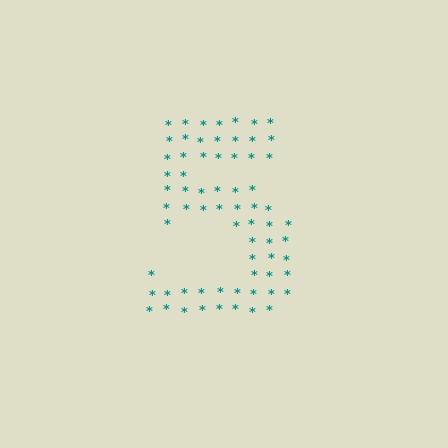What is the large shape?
The large shape is the digit 5.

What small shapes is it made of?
It is made of small asterisks.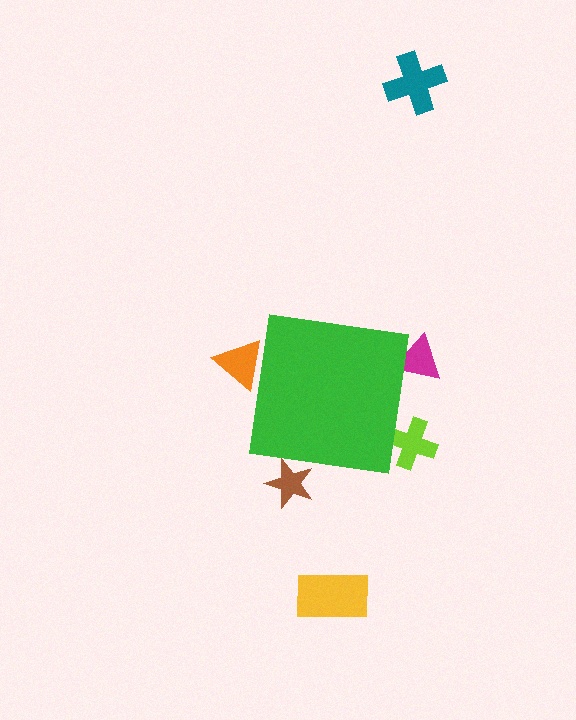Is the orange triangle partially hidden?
Yes, the orange triangle is partially hidden behind the green square.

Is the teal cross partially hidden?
No, the teal cross is fully visible.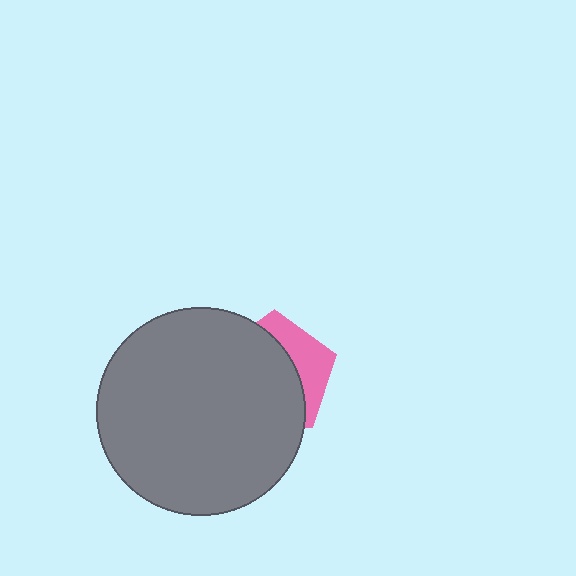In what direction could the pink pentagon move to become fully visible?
The pink pentagon could move right. That would shift it out from behind the gray circle entirely.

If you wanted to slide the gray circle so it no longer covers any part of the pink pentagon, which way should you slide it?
Slide it left — that is the most direct way to separate the two shapes.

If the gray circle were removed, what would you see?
You would see the complete pink pentagon.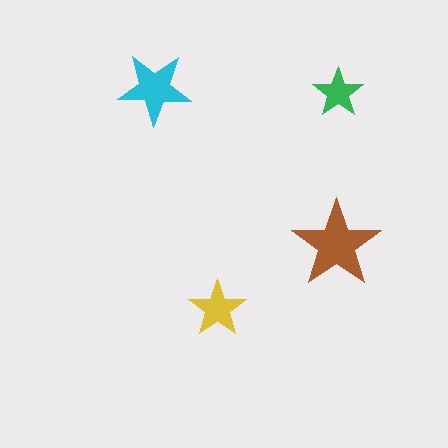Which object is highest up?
The cyan star is topmost.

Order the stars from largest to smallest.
the brown one, the cyan one, the yellow one, the green one.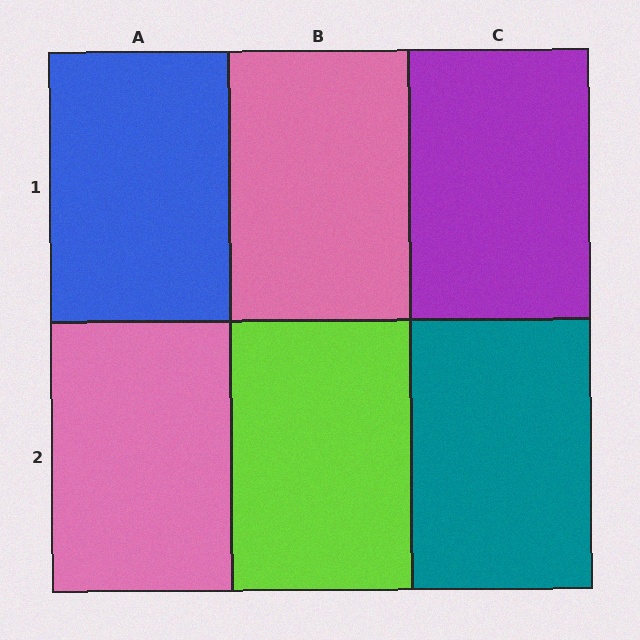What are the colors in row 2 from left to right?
Pink, lime, teal.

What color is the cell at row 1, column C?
Purple.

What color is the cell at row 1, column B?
Pink.